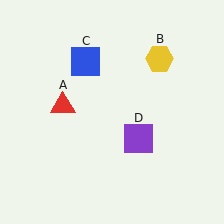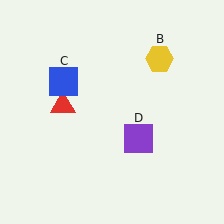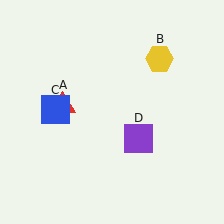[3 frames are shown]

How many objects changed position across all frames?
1 object changed position: blue square (object C).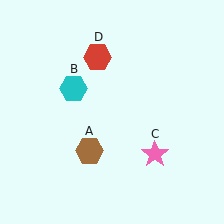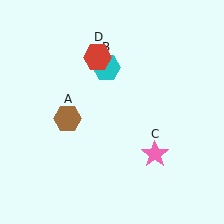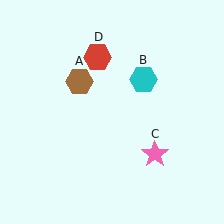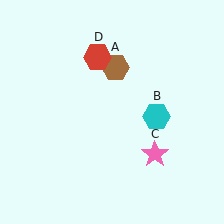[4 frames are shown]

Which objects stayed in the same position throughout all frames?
Pink star (object C) and red hexagon (object D) remained stationary.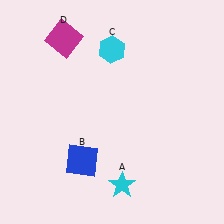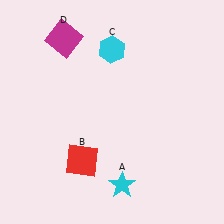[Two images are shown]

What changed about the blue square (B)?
In Image 1, B is blue. In Image 2, it changed to red.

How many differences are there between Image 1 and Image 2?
There is 1 difference between the two images.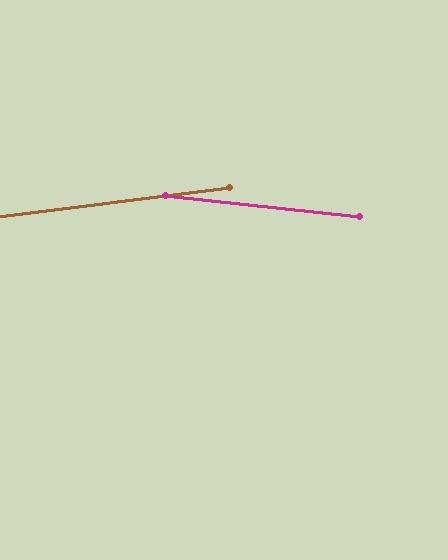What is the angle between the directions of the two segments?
Approximately 13 degrees.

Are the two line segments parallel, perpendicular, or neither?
Neither parallel nor perpendicular — they differ by about 13°.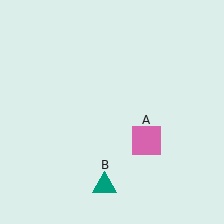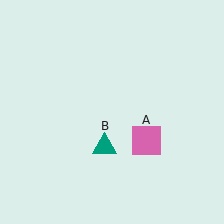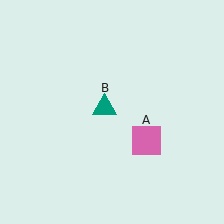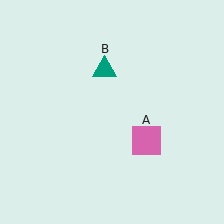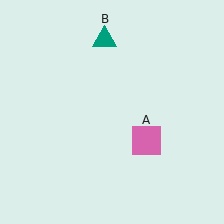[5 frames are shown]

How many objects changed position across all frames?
1 object changed position: teal triangle (object B).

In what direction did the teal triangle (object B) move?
The teal triangle (object B) moved up.